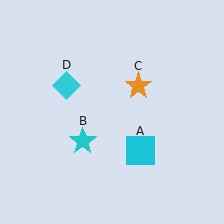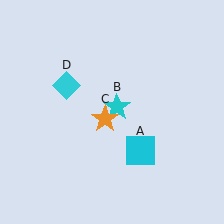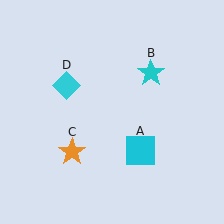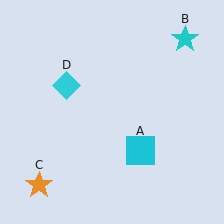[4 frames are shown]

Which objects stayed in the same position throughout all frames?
Cyan square (object A) and cyan diamond (object D) remained stationary.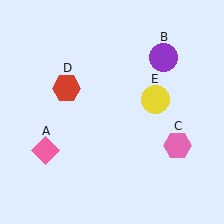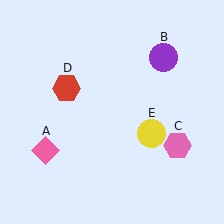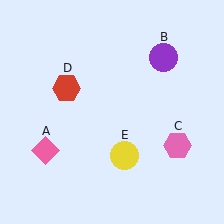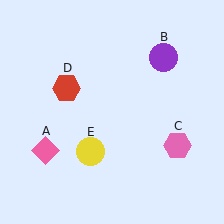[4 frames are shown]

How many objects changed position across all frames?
1 object changed position: yellow circle (object E).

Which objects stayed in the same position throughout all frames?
Pink diamond (object A) and purple circle (object B) and pink hexagon (object C) and red hexagon (object D) remained stationary.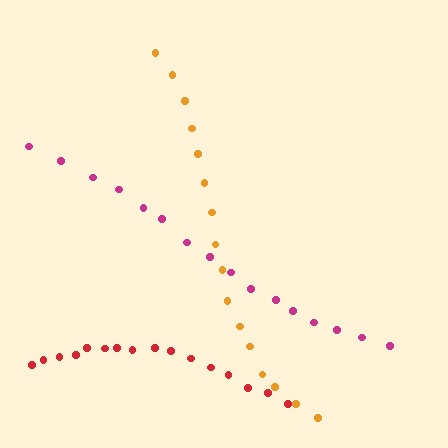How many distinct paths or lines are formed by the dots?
There are 3 distinct paths.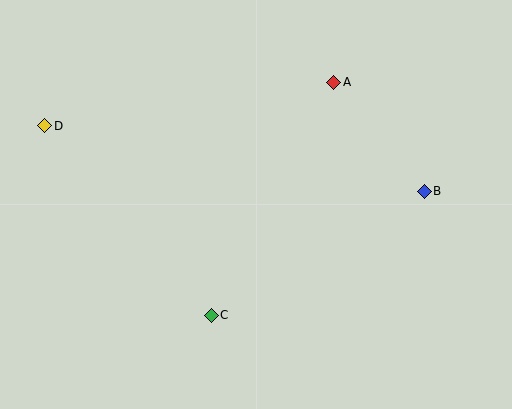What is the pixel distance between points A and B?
The distance between A and B is 141 pixels.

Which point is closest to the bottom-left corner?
Point C is closest to the bottom-left corner.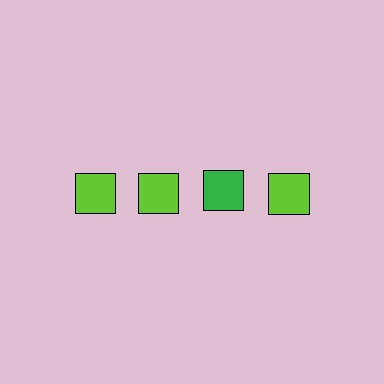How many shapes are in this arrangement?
There are 4 shapes arranged in a grid pattern.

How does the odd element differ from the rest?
It has a different color: green instead of lime.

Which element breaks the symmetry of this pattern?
The green square in the top row, center column breaks the symmetry. All other shapes are lime squares.